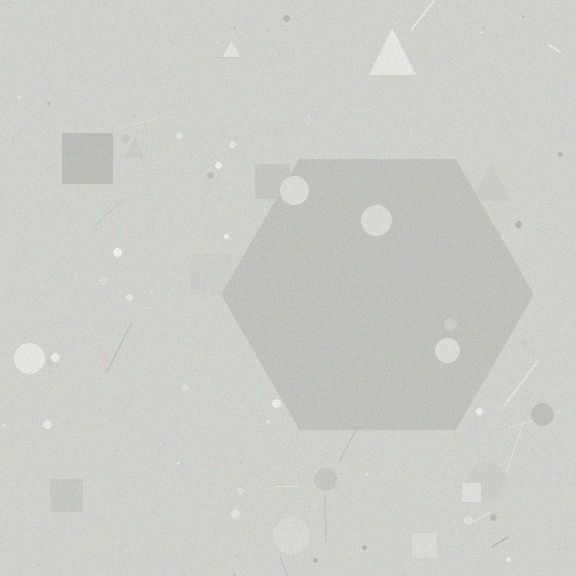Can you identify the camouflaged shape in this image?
The camouflaged shape is a hexagon.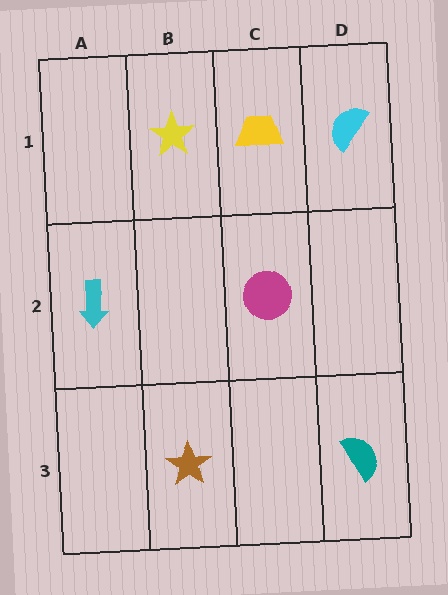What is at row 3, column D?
A teal semicircle.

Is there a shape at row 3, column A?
No, that cell is empty.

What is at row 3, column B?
A brown star.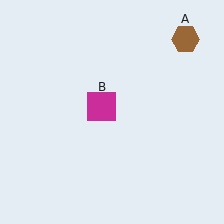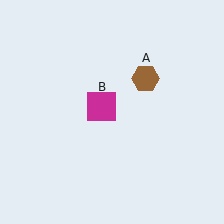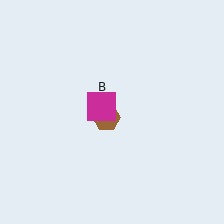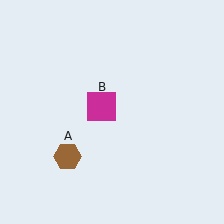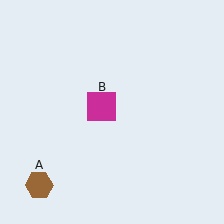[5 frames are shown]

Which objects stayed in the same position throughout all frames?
Magenta square (object B) remained stationary.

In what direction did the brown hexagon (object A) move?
The brown hexagon (object A) moved down and to the left.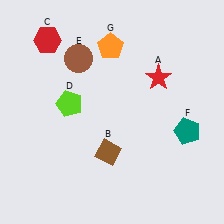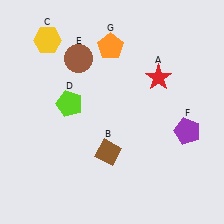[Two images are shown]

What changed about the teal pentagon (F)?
In Image 1, F is teal. In Image 2, it changed to purple.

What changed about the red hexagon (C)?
In Image 1, C is red. In Image 2, it changed to yellow.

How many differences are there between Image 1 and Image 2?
There are 2 differences between the two images.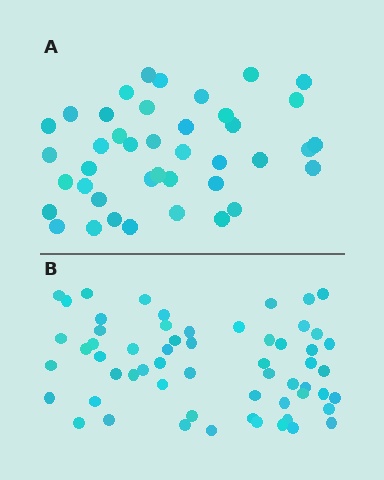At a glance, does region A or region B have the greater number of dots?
Region B (the bottom region) has more dots.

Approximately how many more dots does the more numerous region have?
Region B has approximately 20 more dots than region A.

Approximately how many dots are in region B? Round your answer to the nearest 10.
About 60 dots. (The exact count is 59, which rounds to 60.)